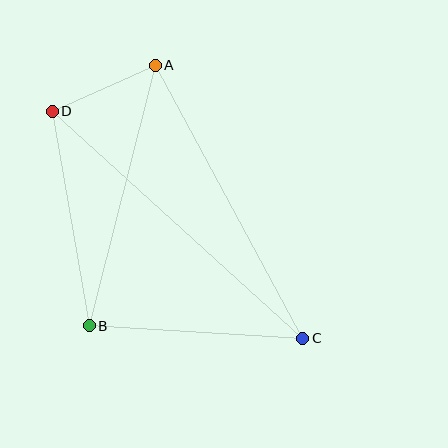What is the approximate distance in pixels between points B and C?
The distance between B and C is approximately 214 pixels.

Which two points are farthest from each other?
Points C and D are farthest from each other.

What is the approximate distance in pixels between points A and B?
The distance between A and B is approximately 269 pixels.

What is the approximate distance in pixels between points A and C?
The distance between A and C is approximately 310 pixels.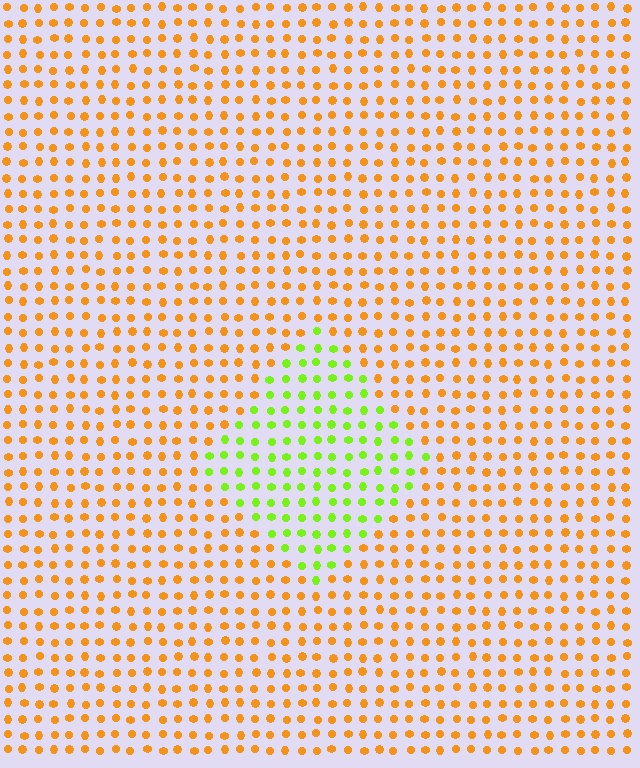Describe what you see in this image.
The image is filled with small orange elements in a uniform arrangement. A diamond-shaped region is visible where the elements are tinted to a slightly different hue, forming a subtle color boundary.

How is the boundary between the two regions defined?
The boundary is defined purely by a slight shift in hue (about 61 degrees). Spacing, size, and orientation are identical on both sides.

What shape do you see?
I see a diamond.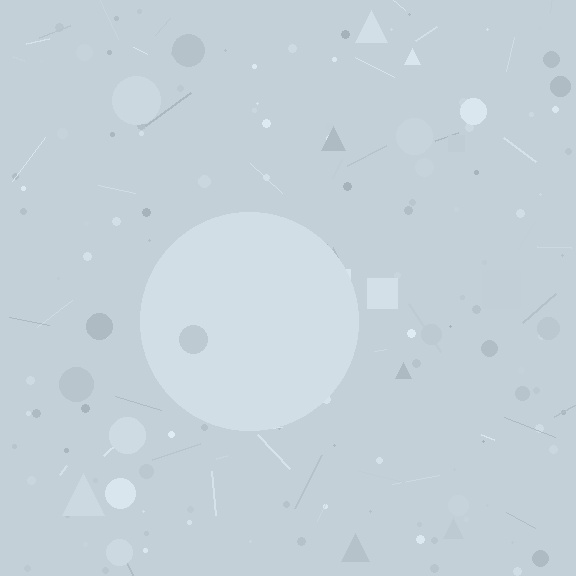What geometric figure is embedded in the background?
A circle is embedded in the background.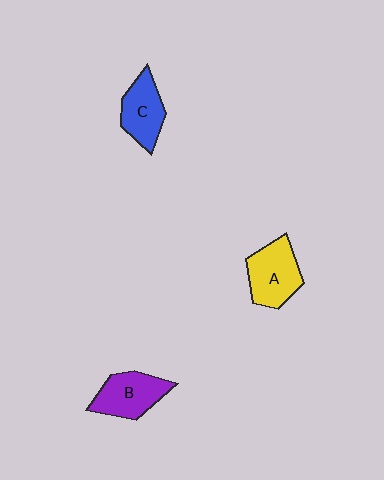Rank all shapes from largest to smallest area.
From largest to smallest: A (yellow), B (purple), C (blue).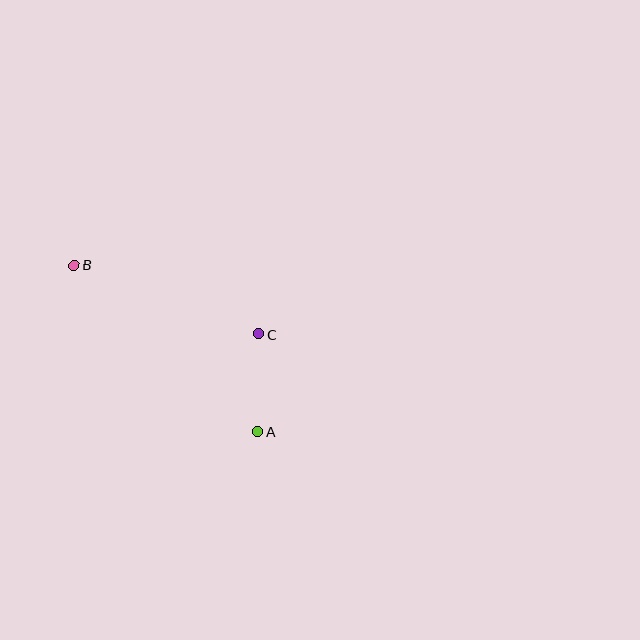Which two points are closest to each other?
Points A and C are closest to each other.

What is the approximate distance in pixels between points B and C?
The distance between B and C is approximately 197 pixels.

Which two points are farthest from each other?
Points A and B are farthest from each other.